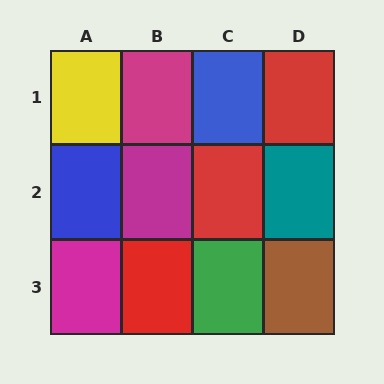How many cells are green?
1 cell is green.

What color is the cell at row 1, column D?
Red.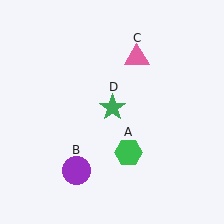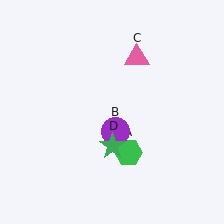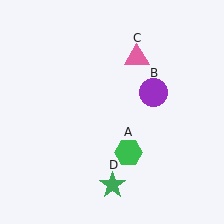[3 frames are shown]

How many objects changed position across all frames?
2 objects changed position: purple circle (object B), green star (object D).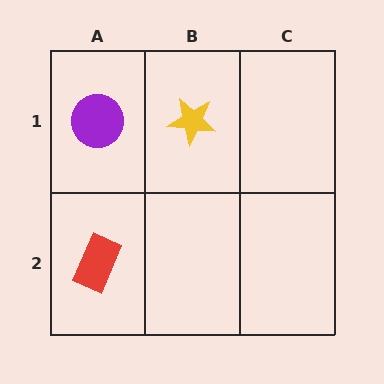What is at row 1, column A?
A purple circle.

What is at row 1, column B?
A yellow star.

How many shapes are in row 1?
2 shapes.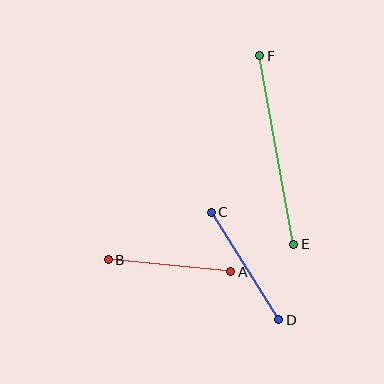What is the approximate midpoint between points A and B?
The midpoint is at approximately (169, 266) pixels.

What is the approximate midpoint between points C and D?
The midpoint is at approximately (245, 266) pixels.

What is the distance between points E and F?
The distance is approximately 191 pixels.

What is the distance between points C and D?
The distance is approximately 127 pixels.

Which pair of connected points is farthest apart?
Points E and F are farthest apart.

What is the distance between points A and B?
The distance is approximately 123 pixels.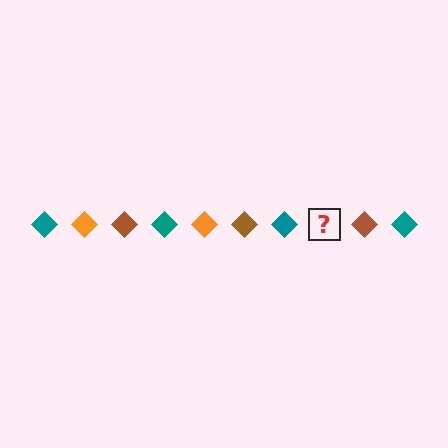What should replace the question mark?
The question mark should be replaced with an orange diamond.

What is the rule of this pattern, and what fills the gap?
The rule is that the pattern cycles through teal, orange, brown diamonds. The gap should be filled with an orange diamond.